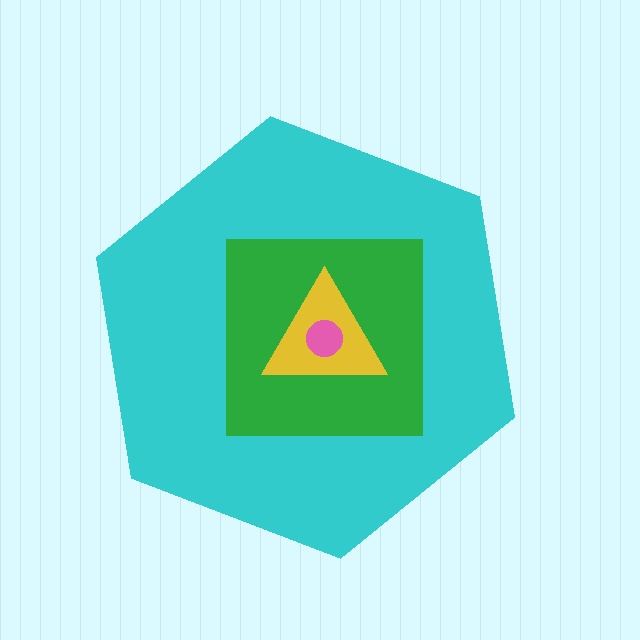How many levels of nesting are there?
4.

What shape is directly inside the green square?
The yellow triangle.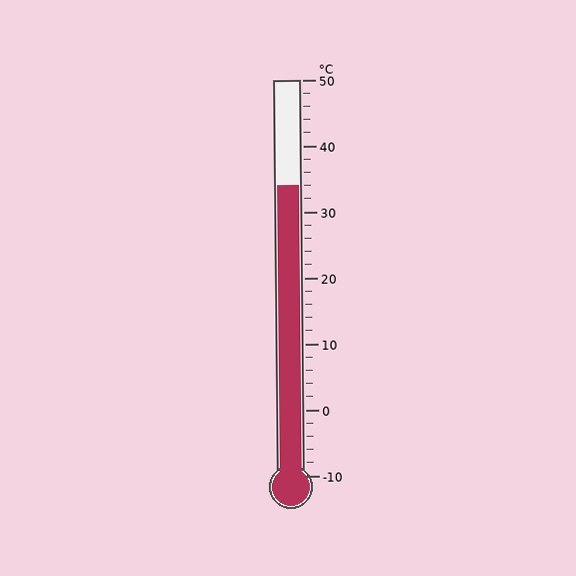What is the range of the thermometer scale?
The thermometer scale ranges from -10°C to 50°C.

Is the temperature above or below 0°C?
The temperature is above 0°C.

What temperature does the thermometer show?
The thermometer shows approximately 34°C.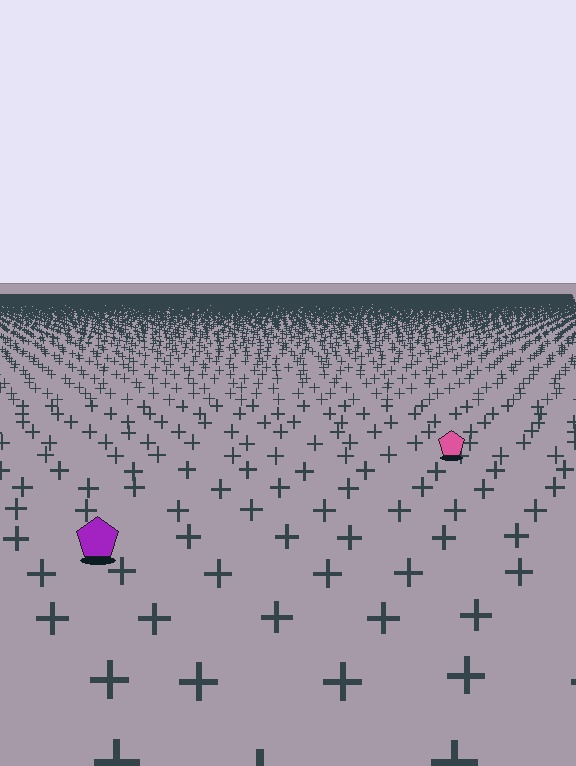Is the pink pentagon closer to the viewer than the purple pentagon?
No. The purple pentagon is closer — you can tell from the texture gradient: the ground texture is coarser near it.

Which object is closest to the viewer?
The purple pentagon is closest. The texture marks near it are larger and more spread out.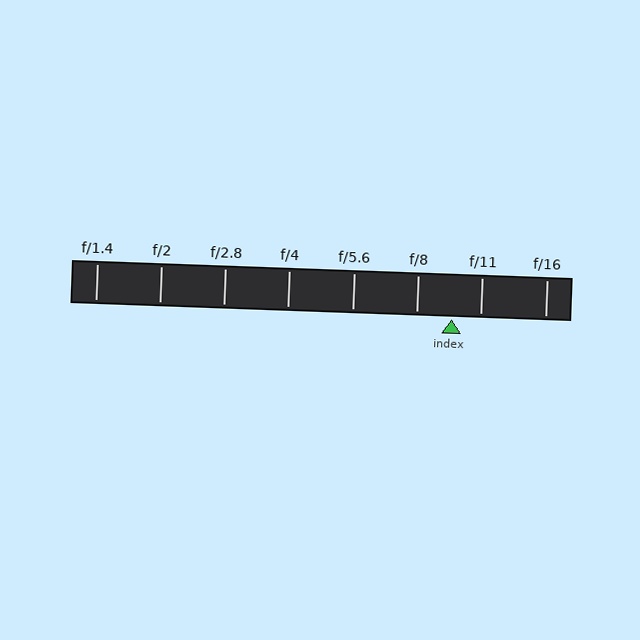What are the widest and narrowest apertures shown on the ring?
The widest aperture shown is f/1.4 and the narrowest is f/16.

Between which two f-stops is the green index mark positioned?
The index mark is between f/8 and f/11.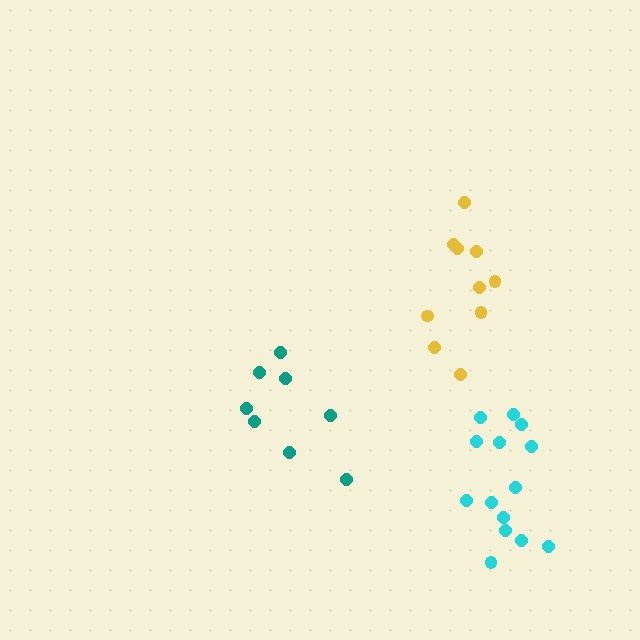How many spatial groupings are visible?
There are 3 spatial groupings.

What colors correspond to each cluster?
The clusters are colored: teal, yellow, cyan.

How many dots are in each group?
Group 1: 8 dots, Group 2: 10 dots, Group 3: 14 dots (32 total).